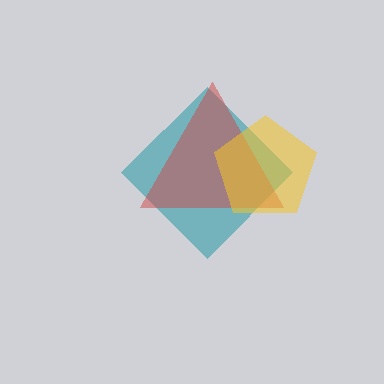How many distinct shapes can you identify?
There are 3 distinct shapes: a teal diamond, a red triangle, a yellow pentagon.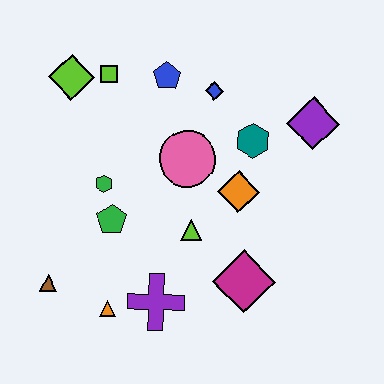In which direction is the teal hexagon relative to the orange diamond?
The teal hexagon is above the orange diamond.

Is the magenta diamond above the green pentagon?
No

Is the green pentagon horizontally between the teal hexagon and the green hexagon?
Yes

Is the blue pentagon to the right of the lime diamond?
Yes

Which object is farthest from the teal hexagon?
The brown triangle is farthest from the teal hexagon.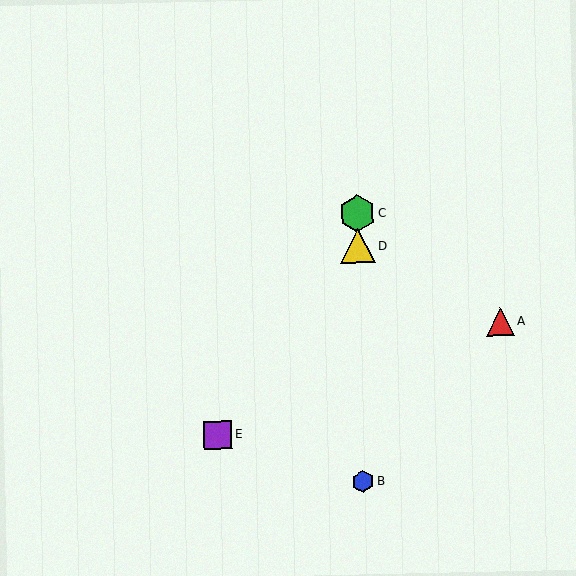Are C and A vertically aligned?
No, C is at x≈357 and A is at x≈500.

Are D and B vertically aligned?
Yes, both are at x≈358.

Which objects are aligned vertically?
Objects B, C, D are aligned vertically.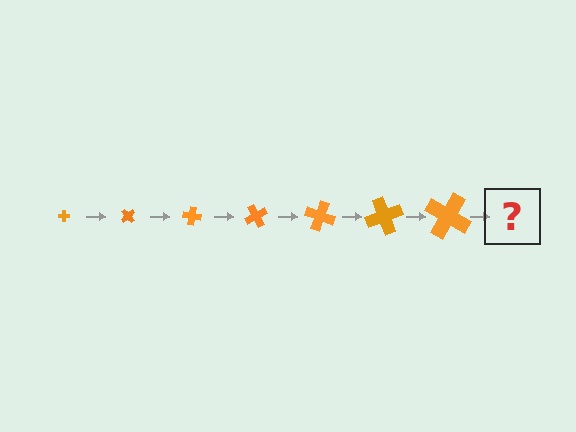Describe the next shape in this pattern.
It should be a cross, larger than the previous one and rotated 350 degrees from the start.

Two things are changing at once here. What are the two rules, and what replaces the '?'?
The two rules are that the cross grows larger each step and it rotates 50 degrees each step. The '?' should be a cross, larger than the previous one and rotated 350 degrees from the start.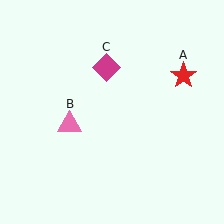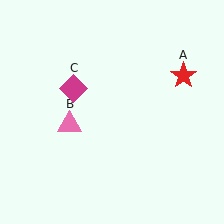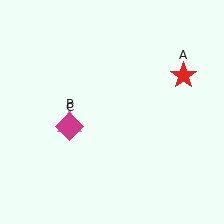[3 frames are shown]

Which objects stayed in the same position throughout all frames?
Red star (object A) and pink triangle (object B) remained stationary.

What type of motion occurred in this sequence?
The magenta diamond (object C) rotated counterclockwise around the center of the scene.